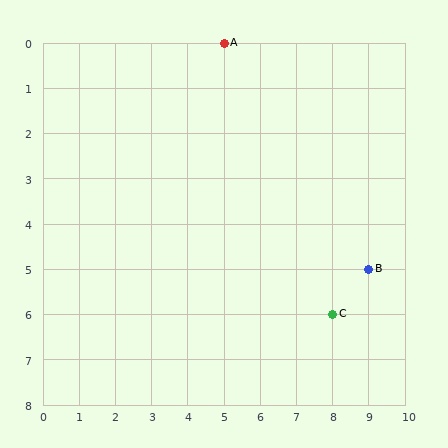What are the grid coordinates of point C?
Point C is at grid coordinates (8, 6).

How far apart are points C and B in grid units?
Points C and B are 1 column and 1 row apart (about 1.4 grid units diagonally).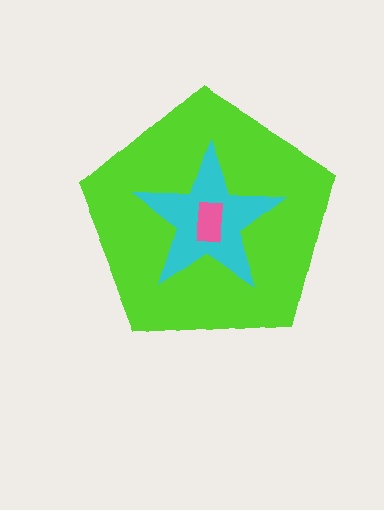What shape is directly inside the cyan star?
The pink rectangle.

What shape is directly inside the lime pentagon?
The cyan star.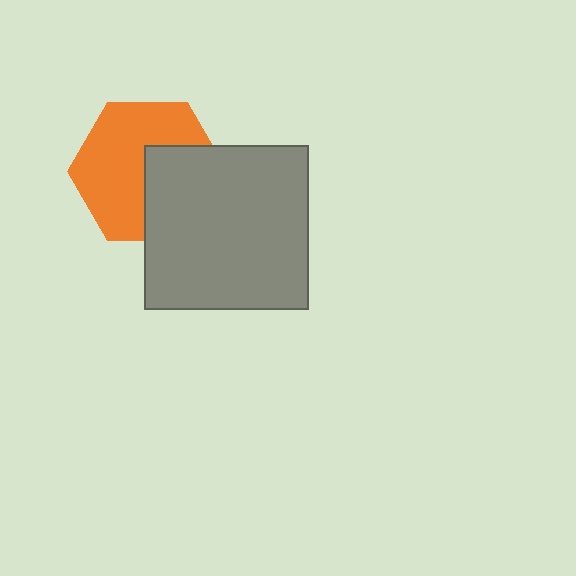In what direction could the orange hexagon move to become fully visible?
The orange hexagon could move toward the upper-left. That would shift it out from behind the gray square entirely.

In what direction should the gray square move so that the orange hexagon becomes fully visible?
The gray square should move toward the lower-right. That is the shortest direction to clear the overlap and leave the orange hexagon fully visible.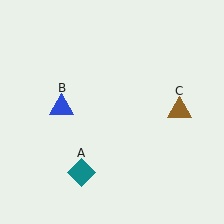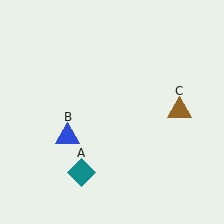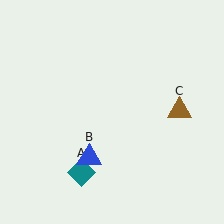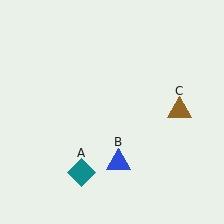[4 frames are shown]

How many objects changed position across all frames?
1 object changed position: blue triangle (object B).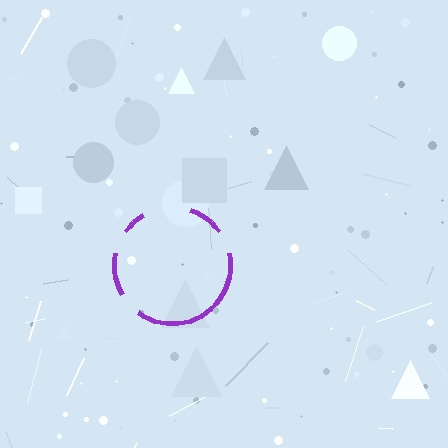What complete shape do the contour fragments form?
The contour fragments form a circle.